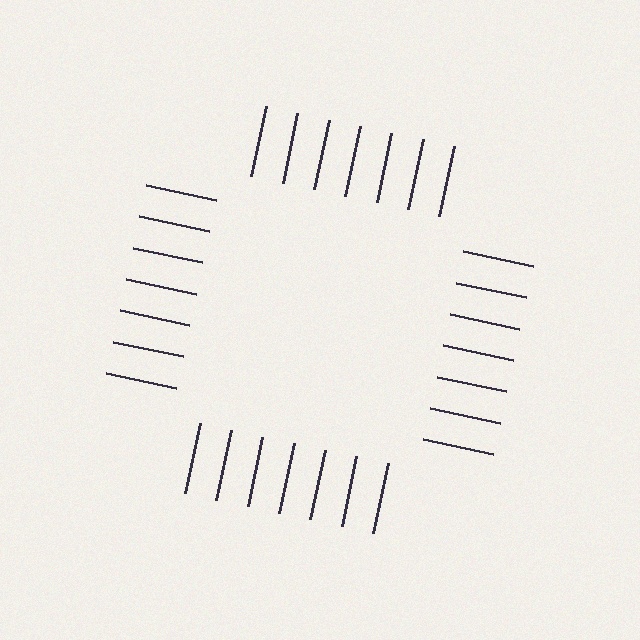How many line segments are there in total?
28 — 7 along each of the 4 edges.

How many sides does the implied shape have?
4 sides — the line-ends trace a square.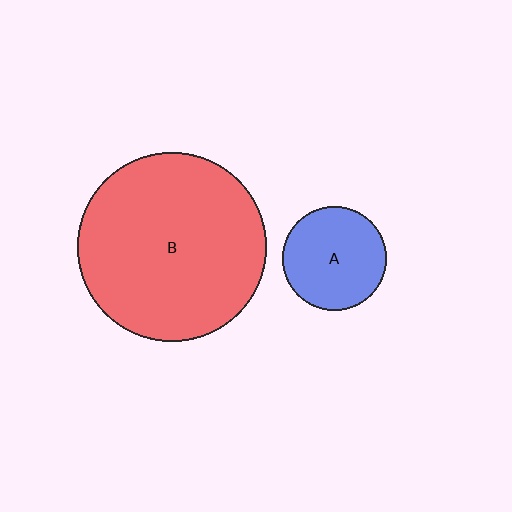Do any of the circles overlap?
No, none of the circles overlap.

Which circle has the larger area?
Circle B (red).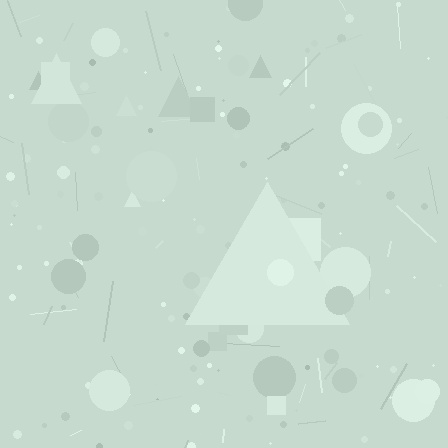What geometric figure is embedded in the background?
A triangle is embedded in the background.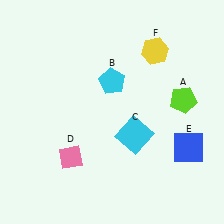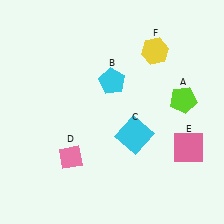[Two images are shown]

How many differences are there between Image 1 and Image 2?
There is 1 difference between the two images.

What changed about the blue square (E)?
In Image 1, E is blue. In Image 2, it changed to pink.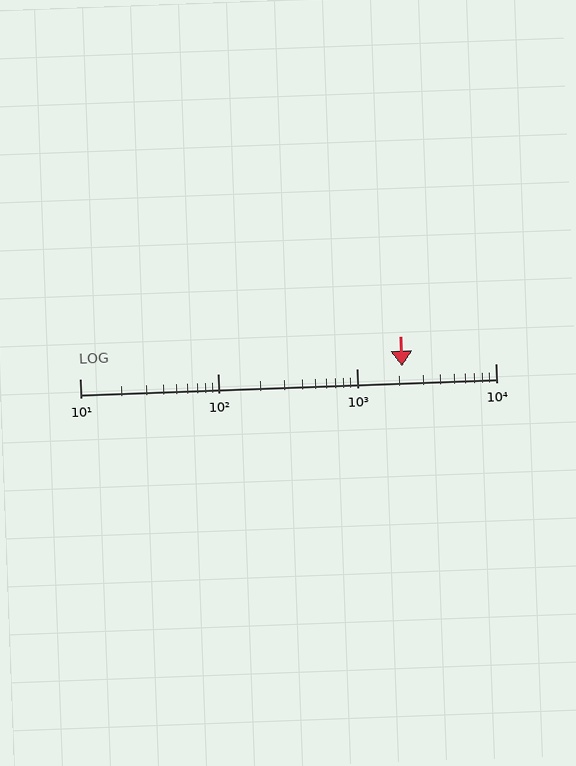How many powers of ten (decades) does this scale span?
The scale spans 3 decades, from 10 to 10000.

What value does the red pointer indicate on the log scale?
The pointer indicates approximately 2100.